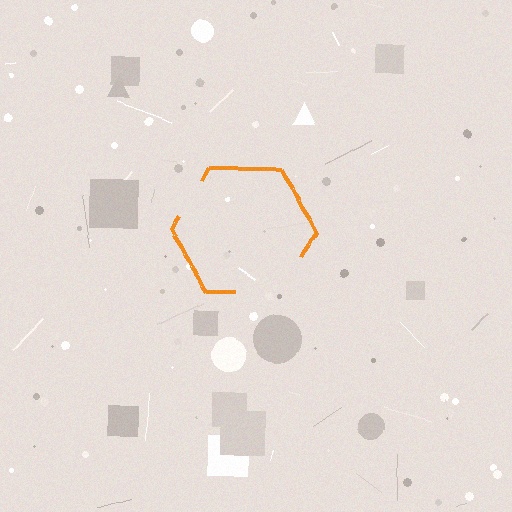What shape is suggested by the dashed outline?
The dashed outline suggests a hexagon.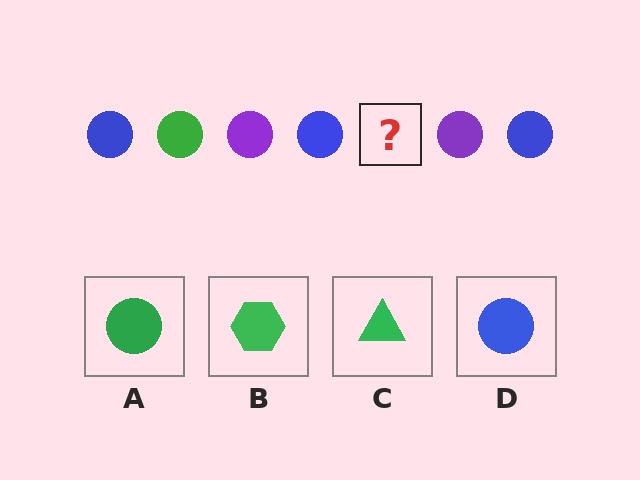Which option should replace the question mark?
Option A.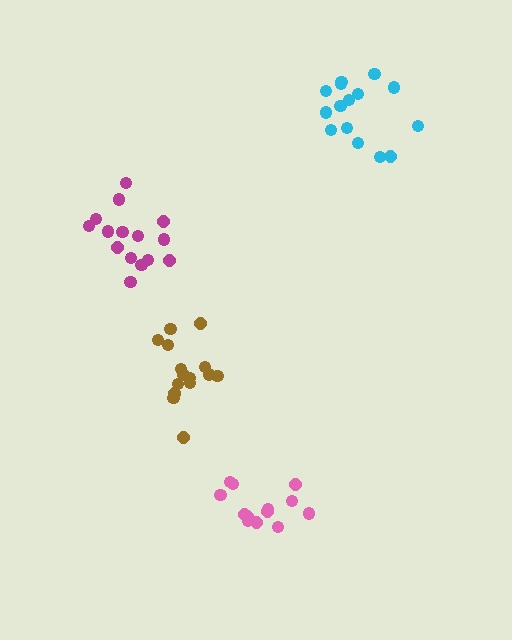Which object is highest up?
The cyan cluster is topmost.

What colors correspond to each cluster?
The clusters are colored: cyan, pink, brown, magenta.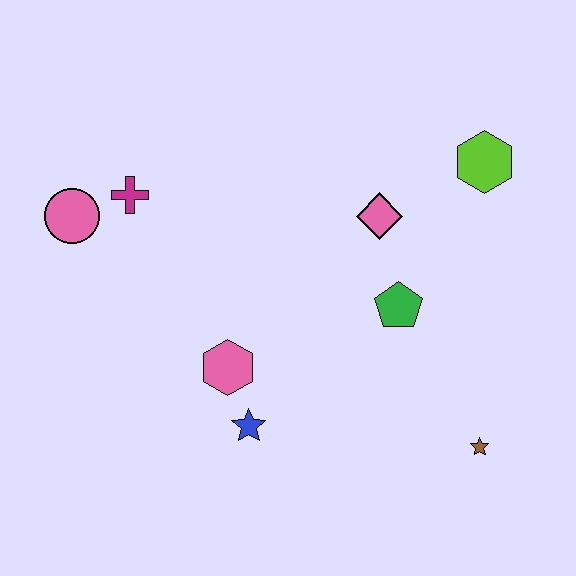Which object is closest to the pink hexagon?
The blue star is closest to the pink hexagon.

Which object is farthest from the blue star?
The lime hexagon is farthest from the blue star.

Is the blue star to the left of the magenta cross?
No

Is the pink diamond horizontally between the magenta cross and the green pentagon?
Yes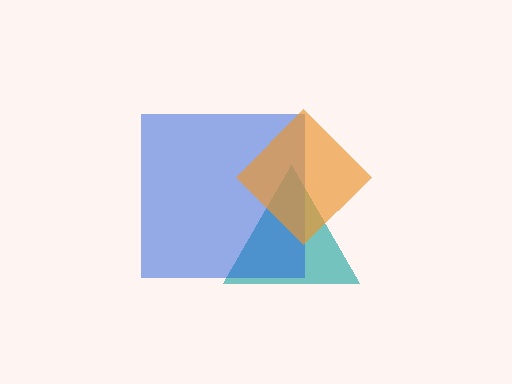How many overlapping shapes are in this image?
There are 3 overlapping shapes in the image.